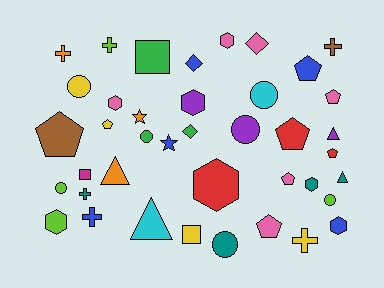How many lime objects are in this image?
There are 4 lime objects.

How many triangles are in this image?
There are 4 triangles.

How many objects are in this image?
There are 40 objects.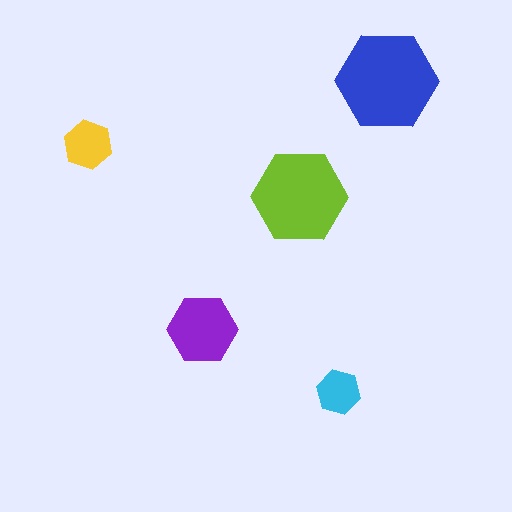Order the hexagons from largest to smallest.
the blue one, the lime one, the purple one, the yellow one, the cyan one.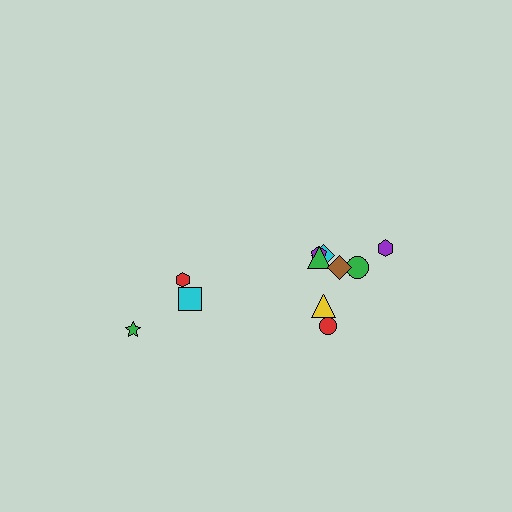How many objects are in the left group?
There are 3 objects.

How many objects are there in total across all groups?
There are 11 objects.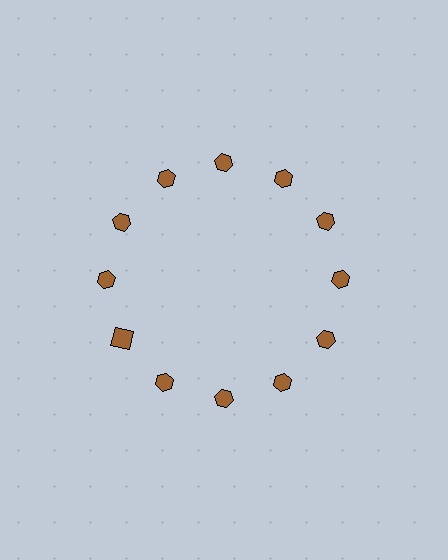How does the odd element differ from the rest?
It has a different shape: square instead of hexagon.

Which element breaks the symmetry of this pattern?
The brown square at roughly the 8 o'clock position breaks the symmetry. All other shapes are brown hexagons.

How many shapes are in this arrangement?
There are 12 shapes arranged in a ring pattern.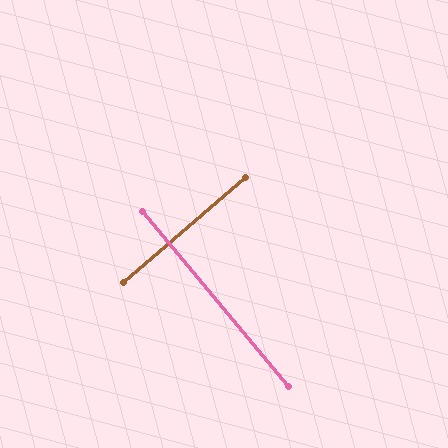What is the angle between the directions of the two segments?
Approximately 89 degrees.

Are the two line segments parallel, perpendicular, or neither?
Perpendicular — they meet at approximately 89°.